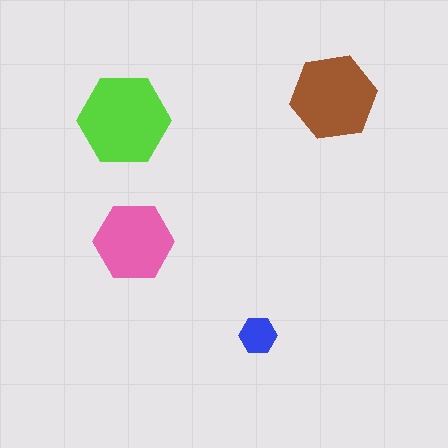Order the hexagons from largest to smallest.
the lime one, the brown one, the pink one, the blue one.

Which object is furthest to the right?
The brown hexagon is rightmost.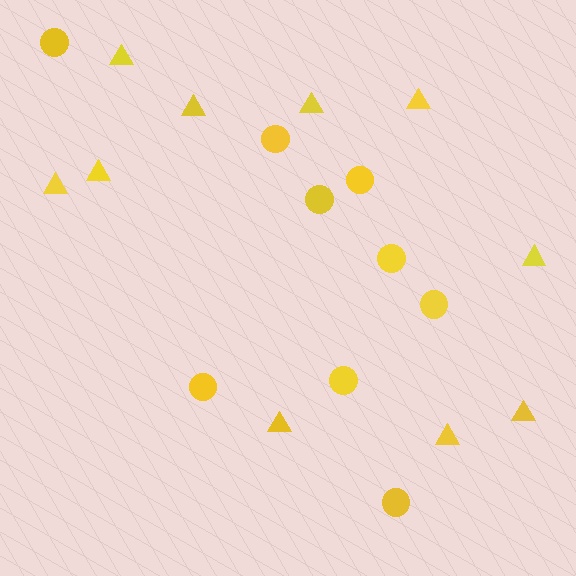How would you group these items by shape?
There are 2 groups: one group of triangles (10) and one group of circles (9).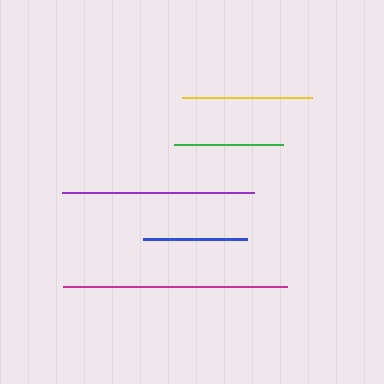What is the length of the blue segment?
The blue segment is approximately 104 pixels long.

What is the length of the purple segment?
The purple segment is approximately 192 pixels long.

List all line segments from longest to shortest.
From longest to shortest: magenta, purple, yellow, green, blue.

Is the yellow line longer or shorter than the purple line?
The purple line is longer than the yellow line.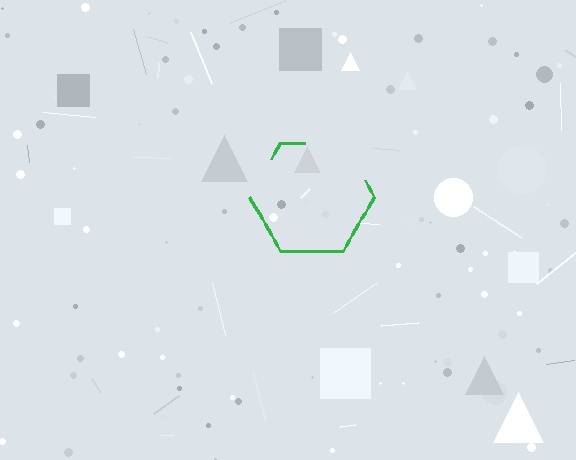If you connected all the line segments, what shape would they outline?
They would outline a hexagon.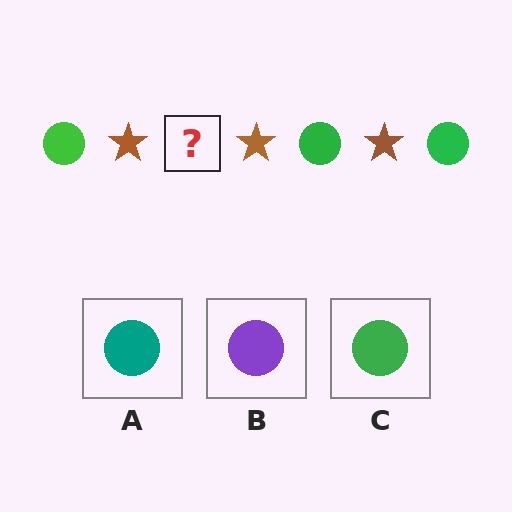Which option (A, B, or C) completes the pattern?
C.